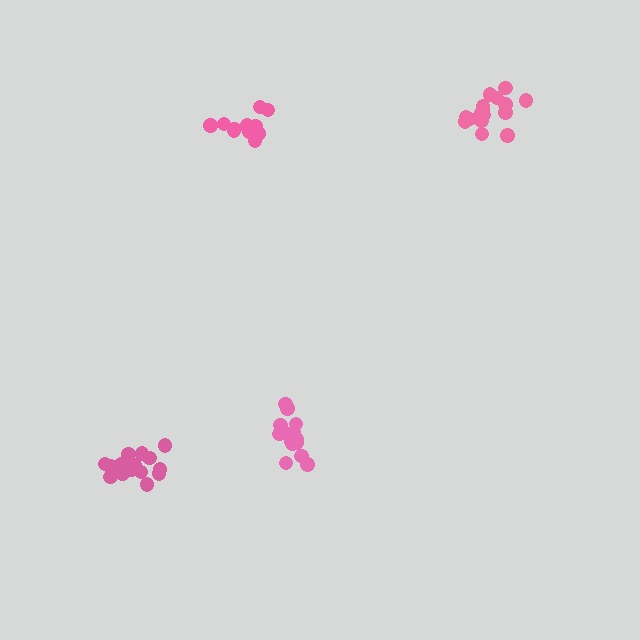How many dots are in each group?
Group 1: 16 dots, Group 2: 16 dots, Group 3: 13 dots, Group 4: 14 dots (59 total).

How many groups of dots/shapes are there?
There are 4 groups.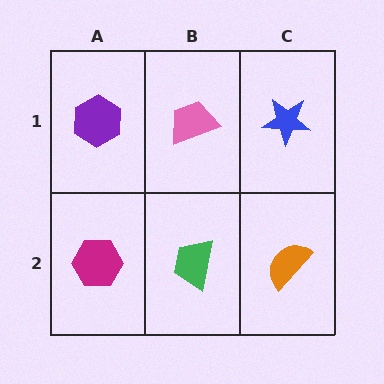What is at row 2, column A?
A magenta hexagon.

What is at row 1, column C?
A blue star.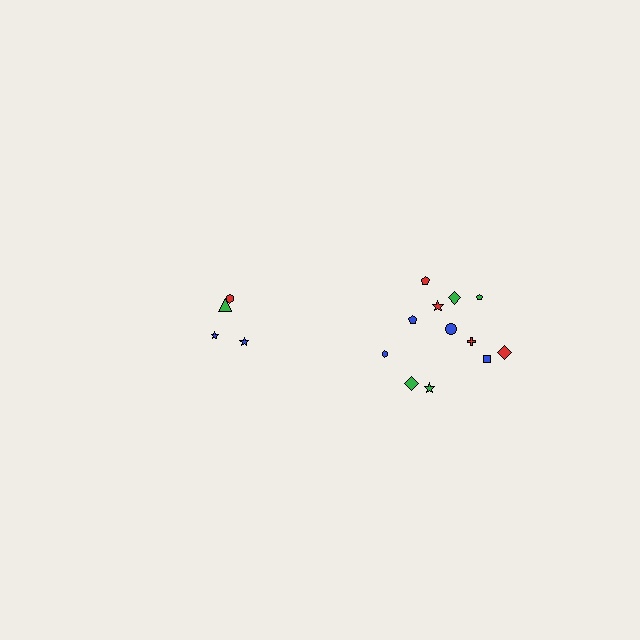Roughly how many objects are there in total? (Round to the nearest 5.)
Roughly 15 objects in total.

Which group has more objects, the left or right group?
The right group.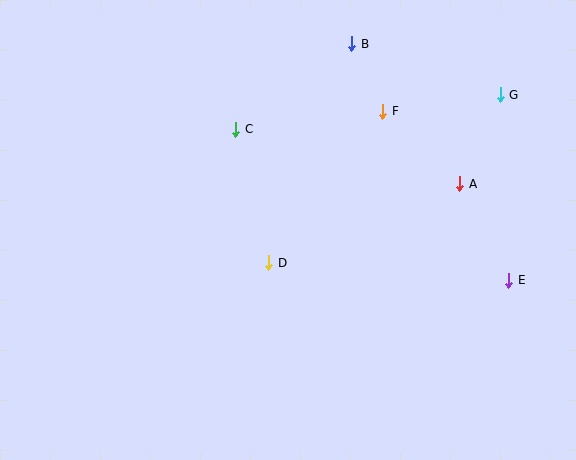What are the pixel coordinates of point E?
Point E is at (509, 280).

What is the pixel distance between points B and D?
The distance between B and D is 234 pixels.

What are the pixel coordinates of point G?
Point G is at (500, 95).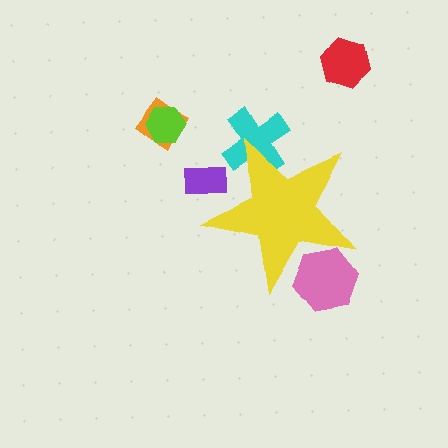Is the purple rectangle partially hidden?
Yes, the purple rectangle is partially hidden behind the yellow star.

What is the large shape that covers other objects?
A yellow star.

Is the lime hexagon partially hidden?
No, the lime hexagon is fully visible.